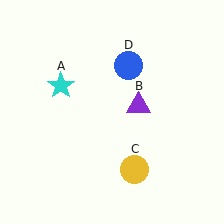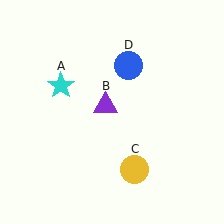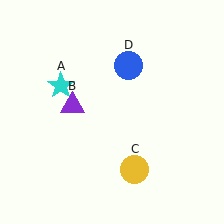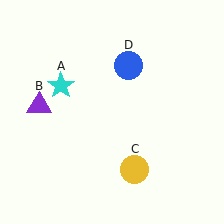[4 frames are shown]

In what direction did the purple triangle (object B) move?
The purple triangle (object B) moved left.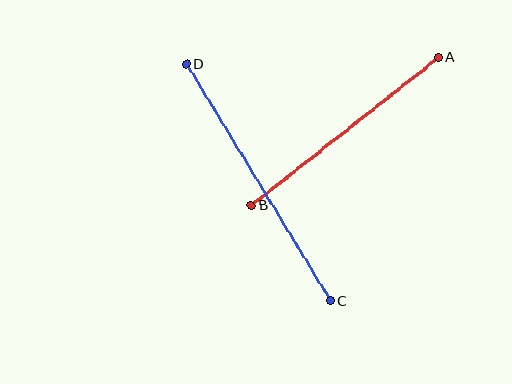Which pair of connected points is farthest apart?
Points C and D are farthest apart.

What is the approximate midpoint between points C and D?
The midpoint is at approximately (258, 183) pixels.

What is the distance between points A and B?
The distance is approximately 239 pixels.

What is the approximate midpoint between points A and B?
The midpoint is at approximately (345, 131) pixels.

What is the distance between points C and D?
The distance is approximately 277 pixels.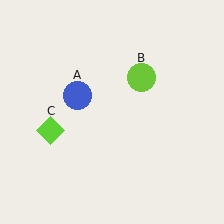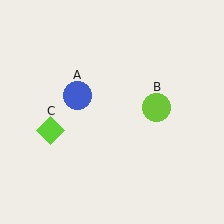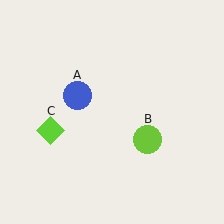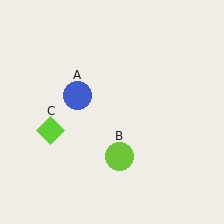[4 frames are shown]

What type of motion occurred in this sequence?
The lime circle (object B) rotated clockwise around the center of the scene.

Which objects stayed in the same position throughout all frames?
Blue circle (object A) and lime diamond (object C) remained stationary.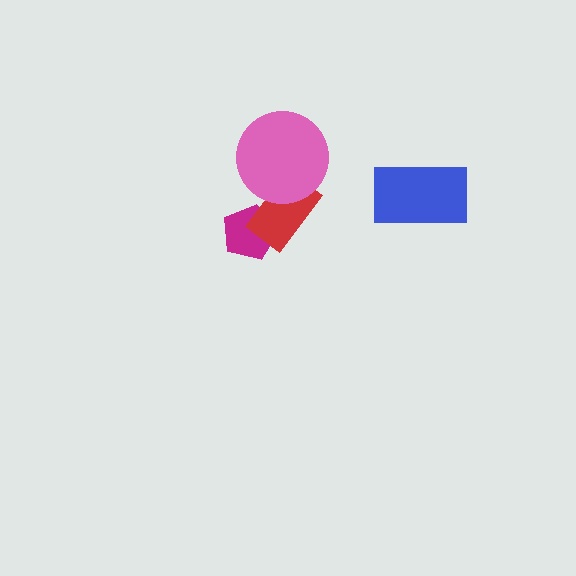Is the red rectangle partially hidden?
Yes, it is partially covered by another shape.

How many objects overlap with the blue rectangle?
0 objects overlap with the blue rectangle.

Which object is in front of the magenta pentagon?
The red rectangle is in front of the magenta pentagon.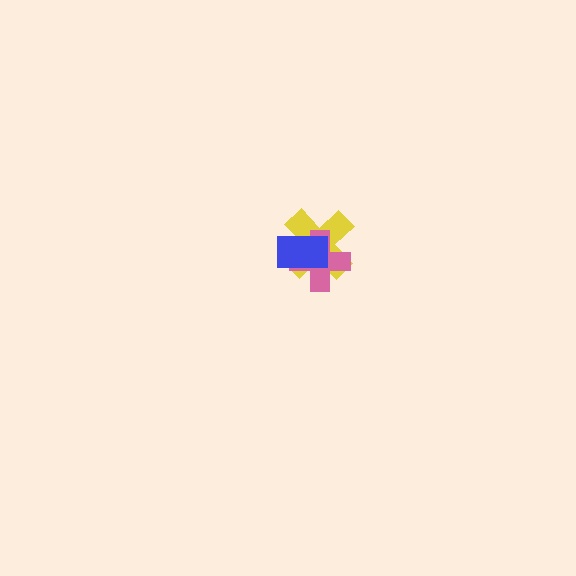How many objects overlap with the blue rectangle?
2 objects overlap with the blue rectangle.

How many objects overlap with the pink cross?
2 objects overlap with the pink cross.